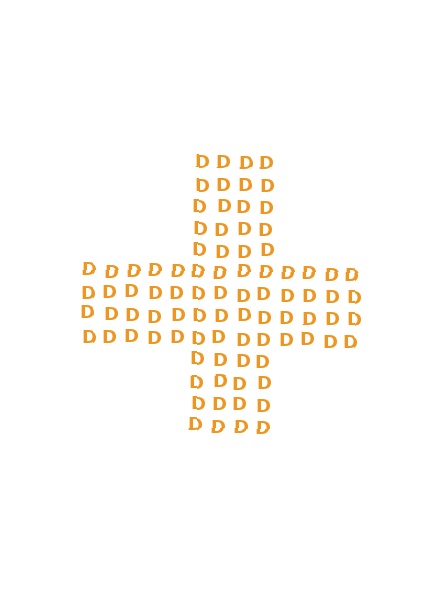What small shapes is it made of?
It is made of small letter D's.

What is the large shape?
The large shape is a cross.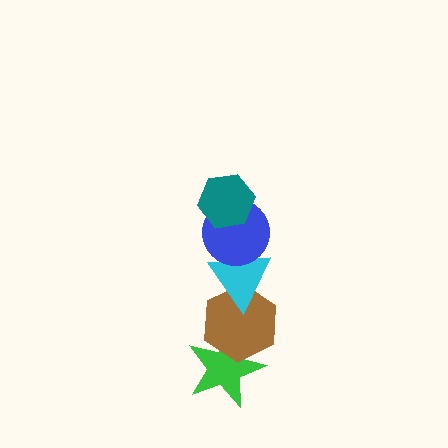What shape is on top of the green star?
The brown hexagon is on top of the green star.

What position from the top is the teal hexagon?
The teal hexagon is 1st from the top.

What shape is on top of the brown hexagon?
The cyan triangle is on top of the brown hexagon.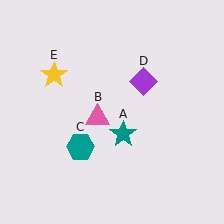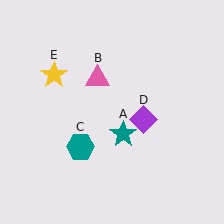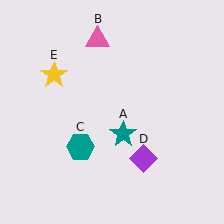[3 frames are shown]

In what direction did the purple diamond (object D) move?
The purple diamond (object D) moved down.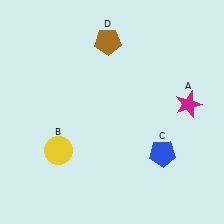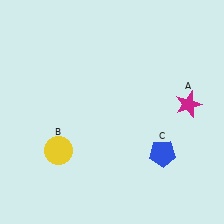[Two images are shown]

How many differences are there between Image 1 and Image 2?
There is 1 difference between the two images.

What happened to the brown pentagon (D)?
The brown pentagon (D) was removed in Image 2. It was in the top-left area of Image 1.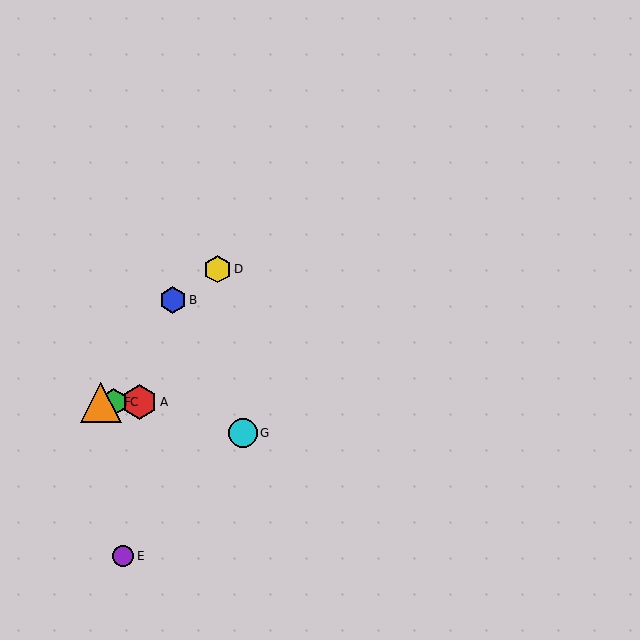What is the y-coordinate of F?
Object F is at y≈402.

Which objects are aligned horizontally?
Objects A, C, F are aligned horizontally.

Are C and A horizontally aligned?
Yes, both are at y≈402.